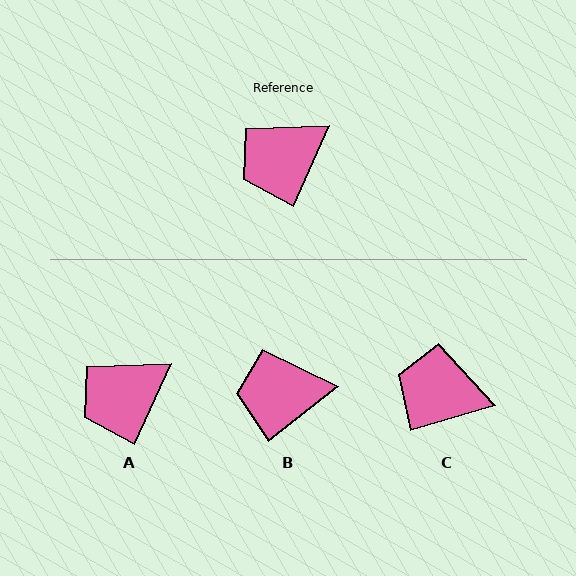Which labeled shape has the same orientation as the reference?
A.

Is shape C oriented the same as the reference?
No, it is off by about 50 degrees.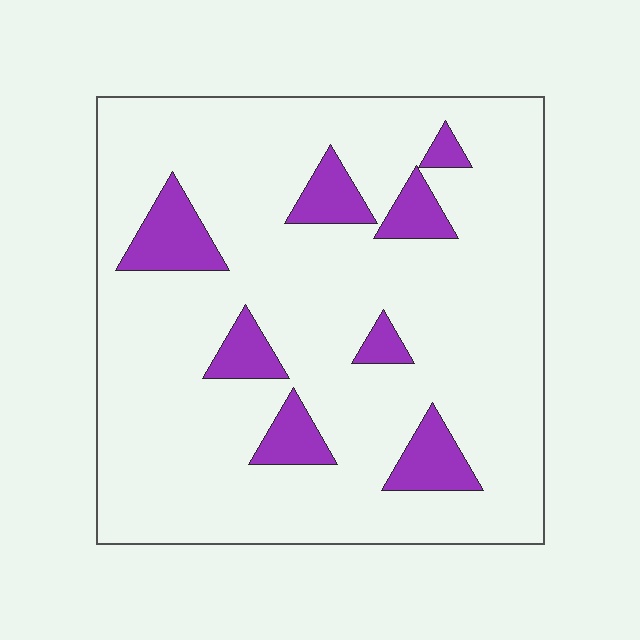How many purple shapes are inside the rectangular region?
8.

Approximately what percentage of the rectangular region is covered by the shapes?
Approximately 15%.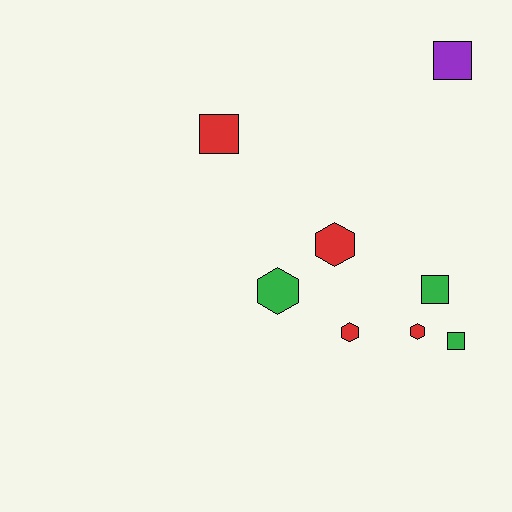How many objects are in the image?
There are 8 objects.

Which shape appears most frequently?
Square, with 4 objects.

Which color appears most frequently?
Red, with 4 objects.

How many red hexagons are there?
There are 3 red hexagons.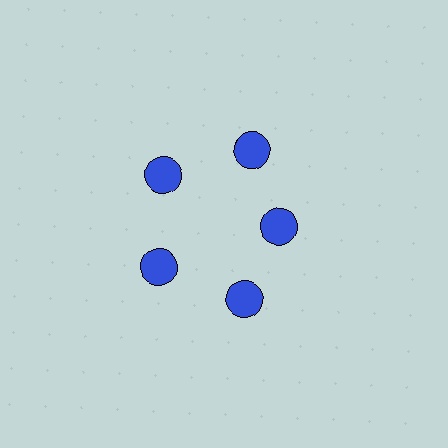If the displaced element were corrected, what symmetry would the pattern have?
It would have 5-fold rotational symmetry — the pattern would map onto itself every 72 degrees.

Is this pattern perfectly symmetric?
No. The 5 blue circles are arranged in a ring, but one element near the 3 o'clock position is pulled inward toward the center, breaking the 5-fold rotational symmetry.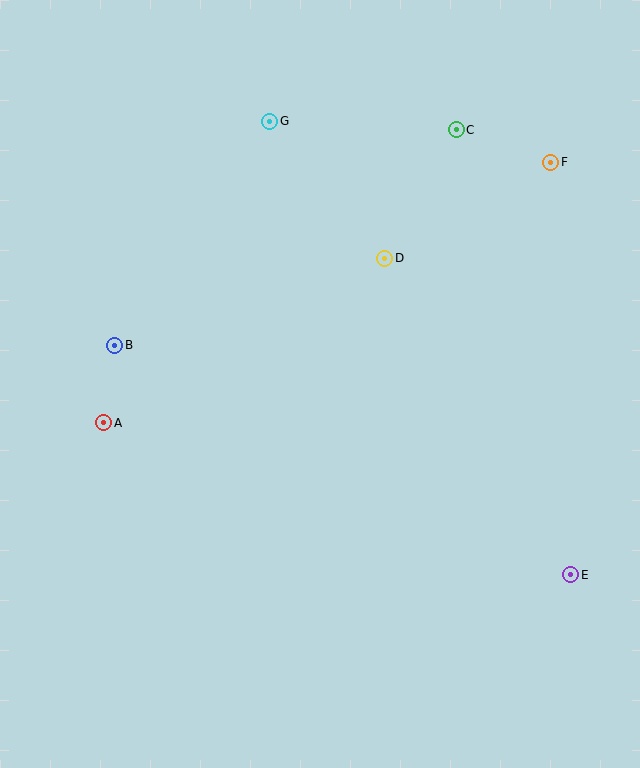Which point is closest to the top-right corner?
Point F is closest to the top-right corner.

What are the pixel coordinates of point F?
Point F is at (551, 162).